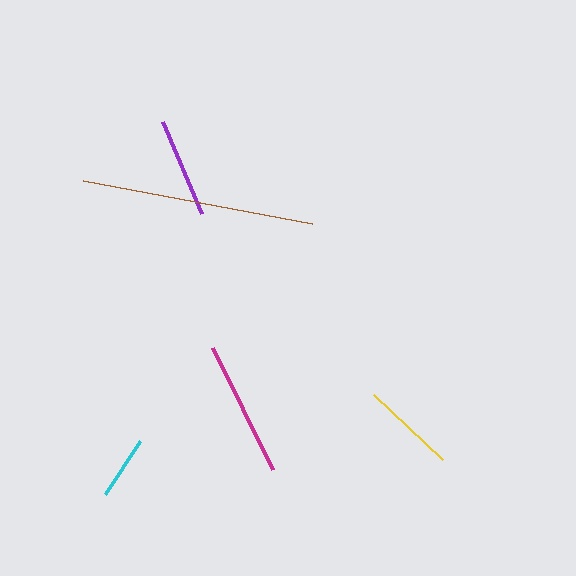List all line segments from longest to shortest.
From longest to shortest: brown, magenta, purple, yellow, cyan.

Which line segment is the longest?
The brown line is the longest at approximately 232 pixels.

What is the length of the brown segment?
The brown segment is approximately 232 pixels long.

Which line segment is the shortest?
The cyan line is the shortest at approximately 63 pixels.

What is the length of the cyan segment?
The cyan segment is approximately 63 pixels long.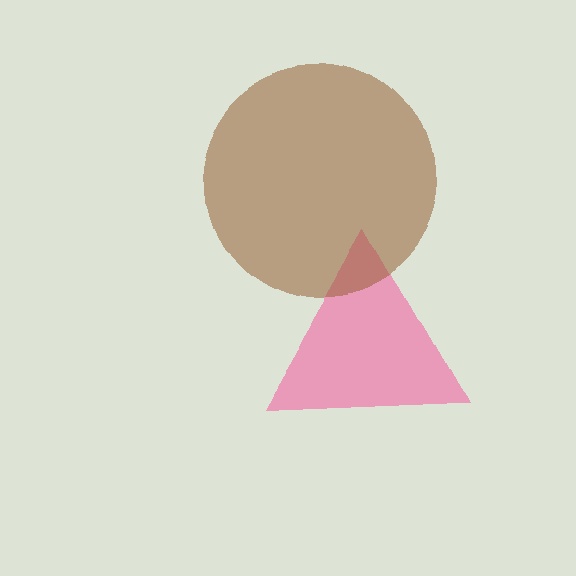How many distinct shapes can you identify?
There are 2 distinct shapes: a pink triangle, a brown circle.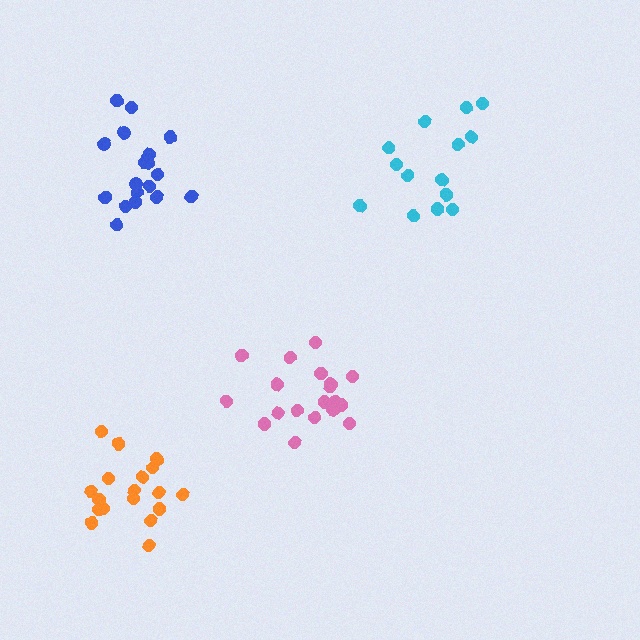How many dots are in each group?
Group 1: 14 dots, Group 2: 19 dots, Group 3: 19 dots, Group 4: 19 dots (71 total).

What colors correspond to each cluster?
The clusters are colored: cyan, pink, blue, orange.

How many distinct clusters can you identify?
There are 4 distinct clusters.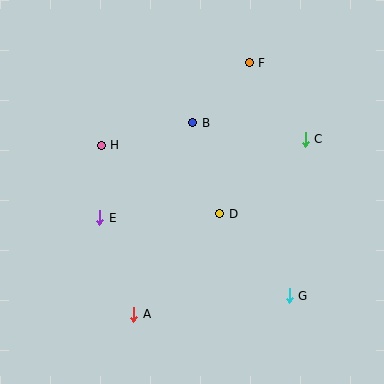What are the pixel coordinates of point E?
Point E is at (100, 218).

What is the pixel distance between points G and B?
The distance between G and B is 198 pixels.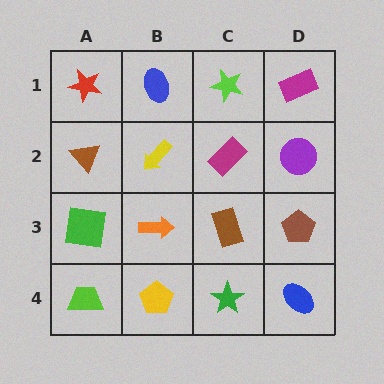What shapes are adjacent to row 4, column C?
A brown rectangle (row 3, column C), a yellow pentagon (row 4, column B), a blue ellipse (row 4, column D).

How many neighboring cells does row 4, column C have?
3.